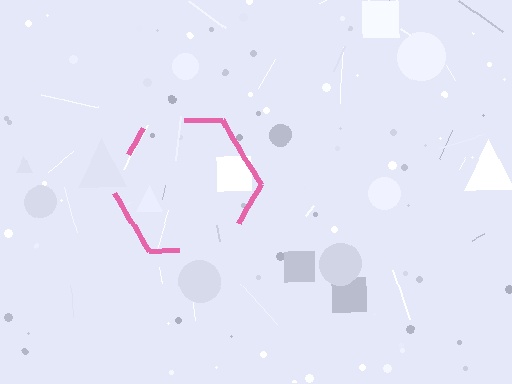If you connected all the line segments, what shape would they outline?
They would outline a hexagon.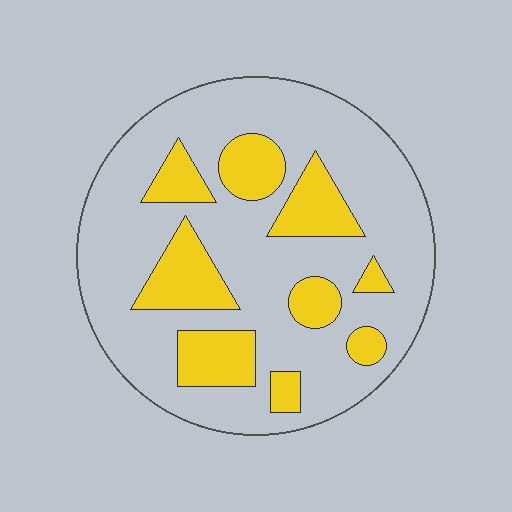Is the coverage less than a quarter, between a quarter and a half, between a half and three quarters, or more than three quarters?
Between a quarter and a half.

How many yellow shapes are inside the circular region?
9.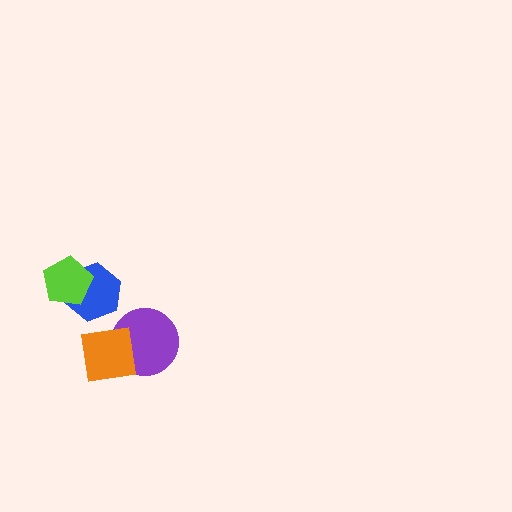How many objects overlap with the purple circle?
1 object overlaps with the purple circle.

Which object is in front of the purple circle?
The orange square is in front of the purple circle.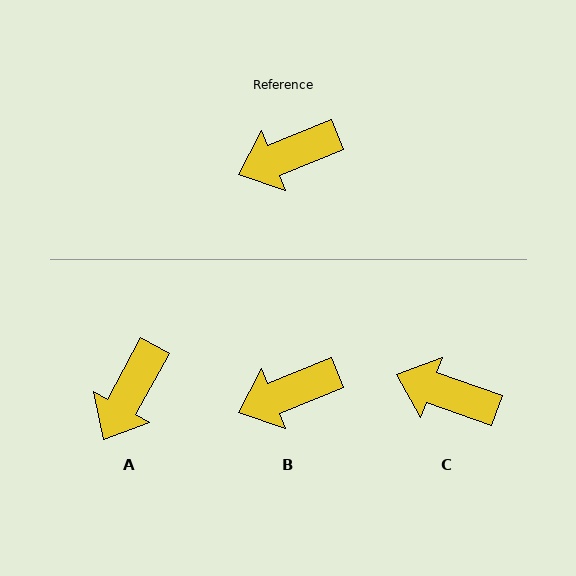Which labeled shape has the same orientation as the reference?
B.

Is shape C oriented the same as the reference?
No, it is off by about 41 degrees.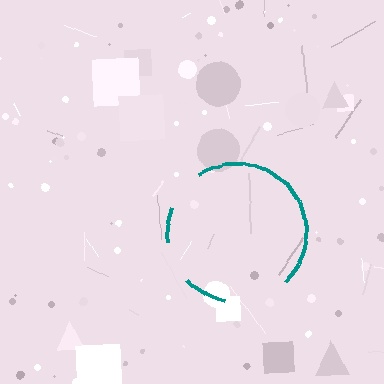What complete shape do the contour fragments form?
The contour fragments form a circle.